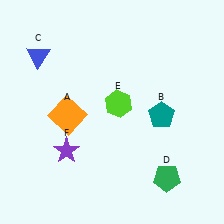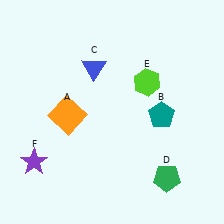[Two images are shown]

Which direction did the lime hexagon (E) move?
The lime hexagon (E) moved right.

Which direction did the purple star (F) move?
The purple star (F) moved left.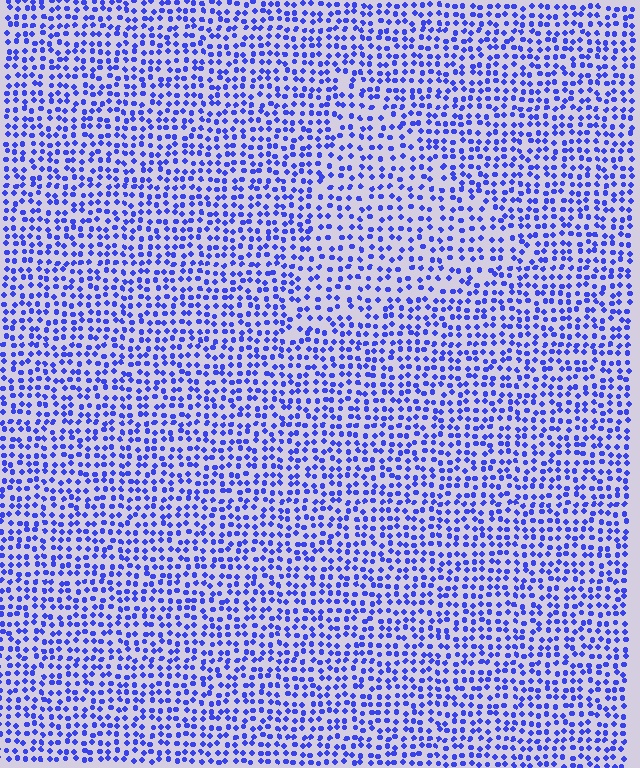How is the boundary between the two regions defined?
The boundary is defined by a change in element density (approximately 1.4x ratio). All elements are the same color, size, and shape.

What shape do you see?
I see a triangle.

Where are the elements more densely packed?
The elements are more densely packed outside the triangle boundary.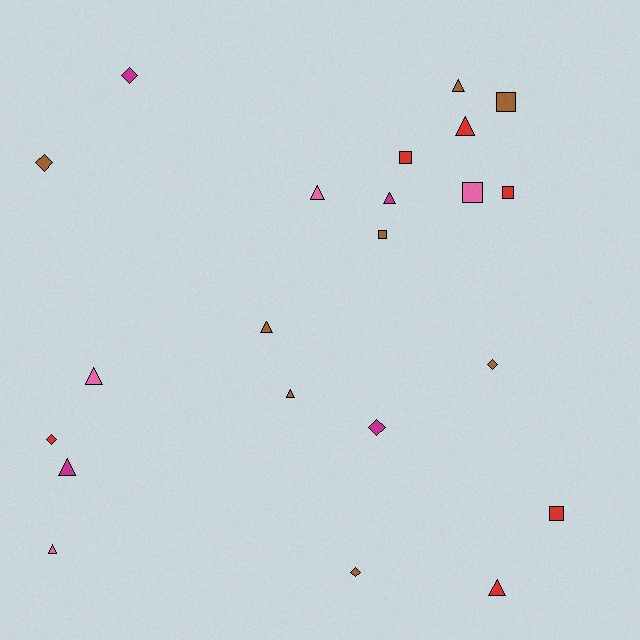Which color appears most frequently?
Brown, with 8 objects.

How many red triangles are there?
There are 2 red triangles.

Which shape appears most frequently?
Triangle, with 10 objects.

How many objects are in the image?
There are 22 objects.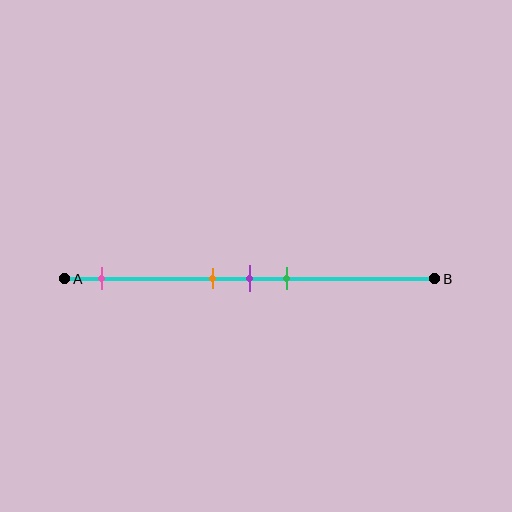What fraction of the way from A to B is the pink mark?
The pink mark is approximately 10% (0.1) of the way from A to B.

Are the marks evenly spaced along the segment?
No, the marks are not evenly spaced.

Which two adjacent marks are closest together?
The orange and purple marks are the closest adjacent pair.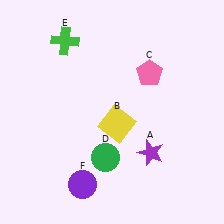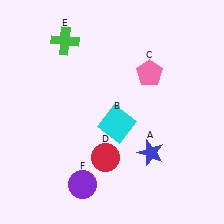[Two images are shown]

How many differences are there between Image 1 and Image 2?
There are 3 differences between the two images.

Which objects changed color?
A changed from purple to blue. B changed from yellow to cyan. D changed from green to red.